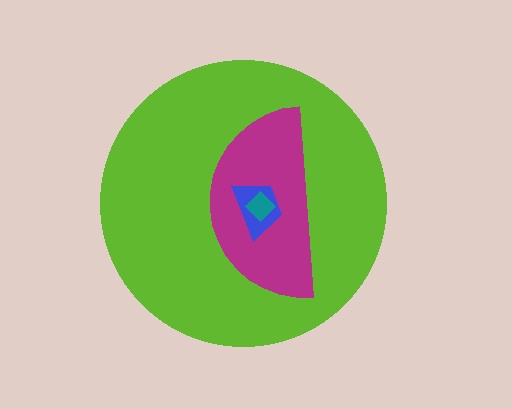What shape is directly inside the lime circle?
The magenta semicircle.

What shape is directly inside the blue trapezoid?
The teal diamond.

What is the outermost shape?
The lime circle.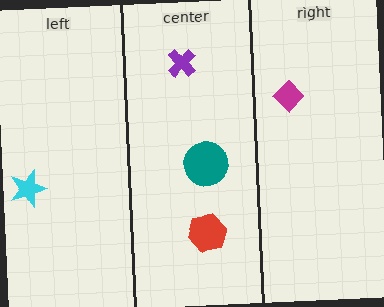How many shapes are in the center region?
3.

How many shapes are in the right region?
1.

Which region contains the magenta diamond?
The right region.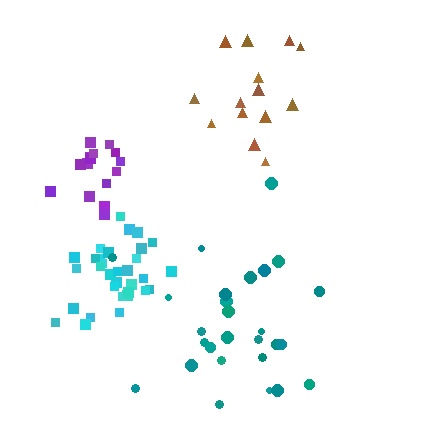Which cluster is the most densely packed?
Cyan.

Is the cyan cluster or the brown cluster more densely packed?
Cyan.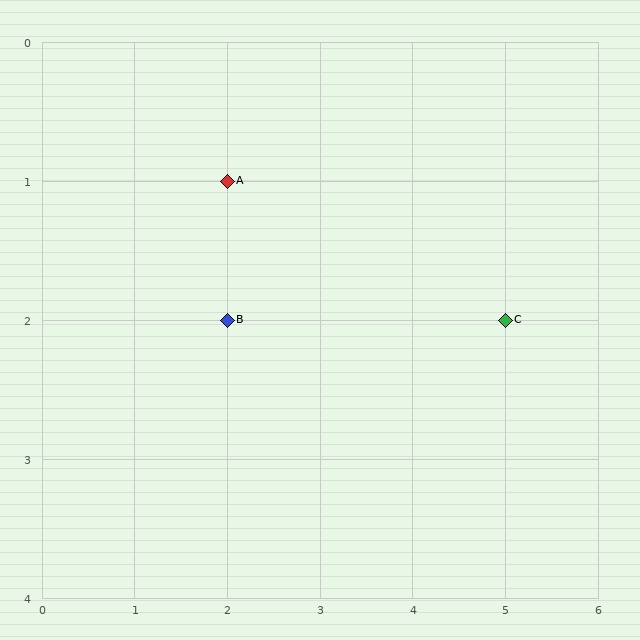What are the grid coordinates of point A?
Point A is at grid coordinates (2, 1).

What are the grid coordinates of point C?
Point C is at grid coordinates (5, 2).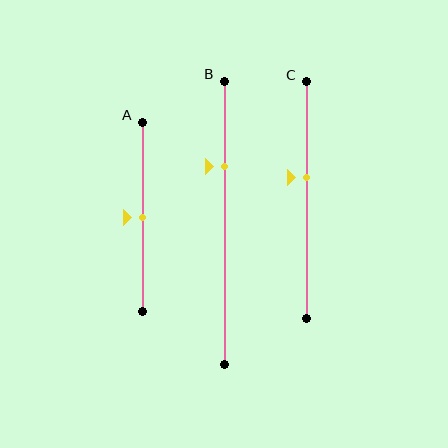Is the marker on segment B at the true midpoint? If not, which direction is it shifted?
No, the marker on segment B is shifted upward by about 20% of the segment length.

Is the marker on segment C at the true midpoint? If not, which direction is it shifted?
No, the marker on segment C is shifted upward by about 10% of the segment length.